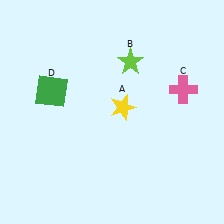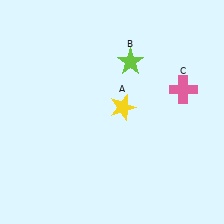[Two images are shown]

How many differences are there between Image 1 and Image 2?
There is 1 difference between the two images.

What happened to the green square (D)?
The green square (D) was removed in Image 2. It was in the top-left area of Image 1.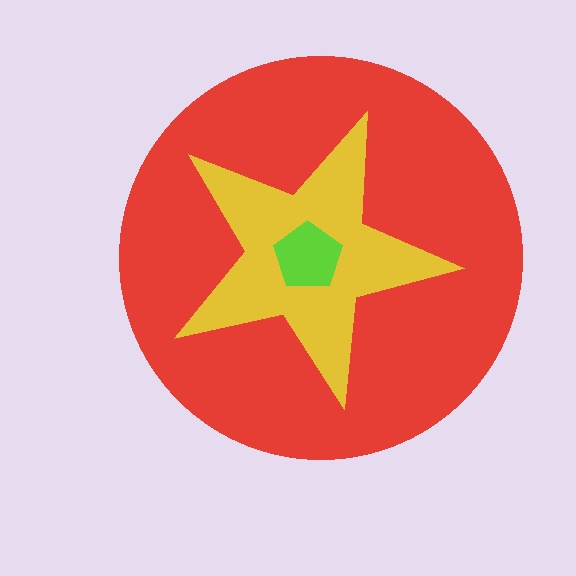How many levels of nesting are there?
3.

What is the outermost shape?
The red circle.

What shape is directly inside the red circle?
The yellow star.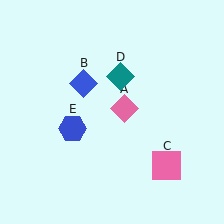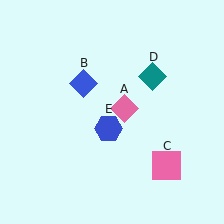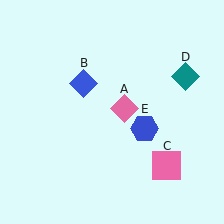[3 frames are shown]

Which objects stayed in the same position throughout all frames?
Pink diamond (object A) and blue diamond (object B) and pink square (object C) remained stationary.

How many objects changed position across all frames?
2 objects changed position: teal diamond (object D), blue hexagon (object E).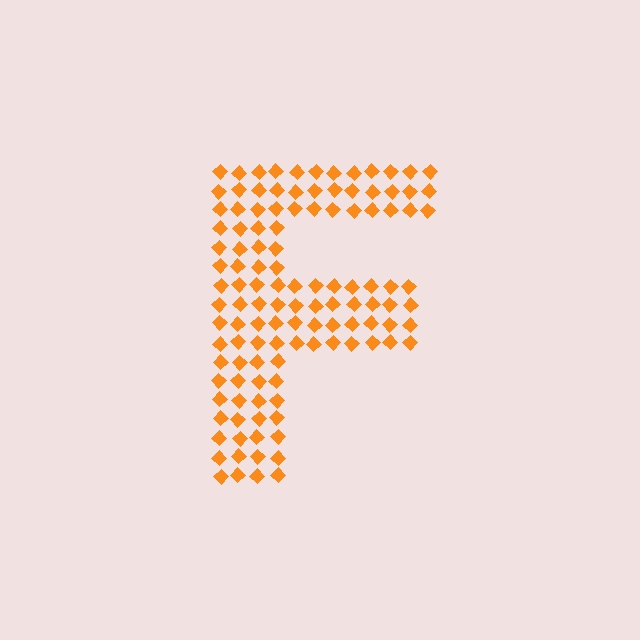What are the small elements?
The small elements are diamonds.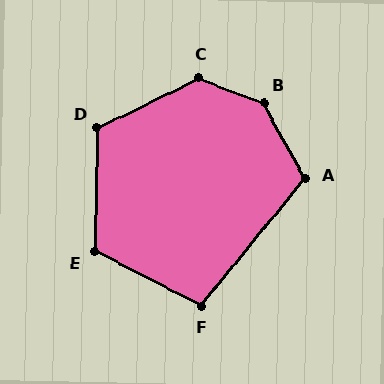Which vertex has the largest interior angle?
B, at approximately 140 degrees.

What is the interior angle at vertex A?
Approximately 112 degrees (obtuse).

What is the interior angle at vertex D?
Approximately 117 degrees (obtuse).